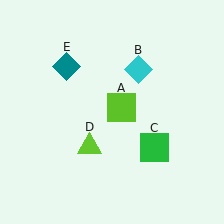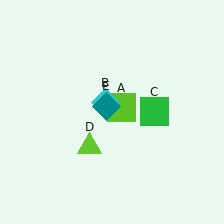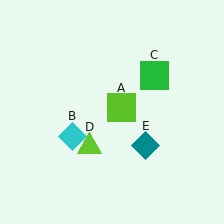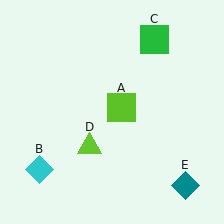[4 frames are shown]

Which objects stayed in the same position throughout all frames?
Lime square (object A) and lime triangle (object D) remained stationary.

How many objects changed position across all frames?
3 objects changed position: cyan diamond (object B), green square (object C), teal diamond (object E).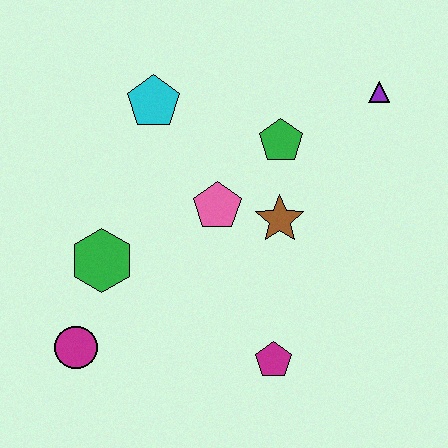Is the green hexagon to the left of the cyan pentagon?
Yes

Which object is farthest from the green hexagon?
The purple triangle is farthest from the green hexagon.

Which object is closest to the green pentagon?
The brown star is closest to the green pentagon.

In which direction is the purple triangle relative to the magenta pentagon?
The purple triangle is above the magenta pentagon.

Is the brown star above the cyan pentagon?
No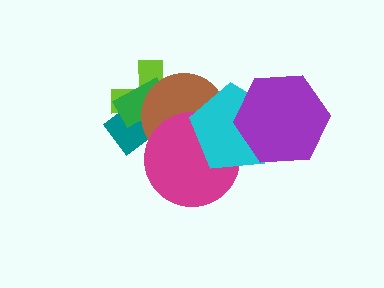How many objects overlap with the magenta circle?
4 objects overlap with the magenta circle.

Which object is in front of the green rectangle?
The brown circle is in front of the green rectangle.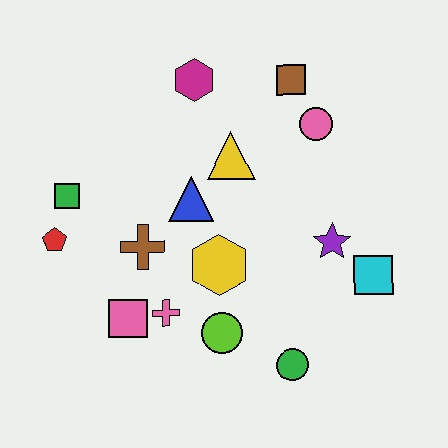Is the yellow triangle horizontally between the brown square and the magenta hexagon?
Yes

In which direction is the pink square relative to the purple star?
The pink square is to the left of the purple star.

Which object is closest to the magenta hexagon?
The yellow triangle is closest to the magenta hexagon.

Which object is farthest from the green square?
The cyan square is farthest from the green square.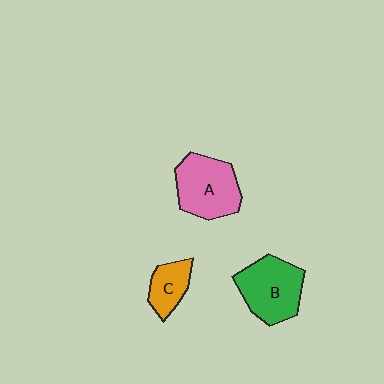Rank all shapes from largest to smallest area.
From largest to smallest: B (green), A (pink), C (orange).